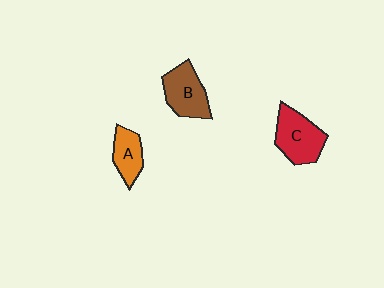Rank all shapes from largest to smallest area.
From largest to smallest: C (red), B (brown), A (orange).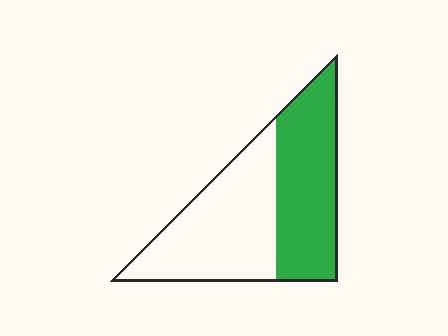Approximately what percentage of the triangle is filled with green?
Approximately 45%.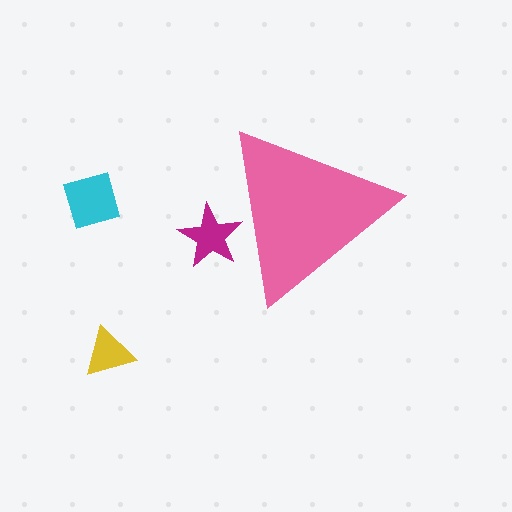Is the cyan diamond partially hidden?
No, the cyan diamond is fully visible.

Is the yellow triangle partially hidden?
No, the yellow triangle is fully visible.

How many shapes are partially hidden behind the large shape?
1 shape is partially hidden.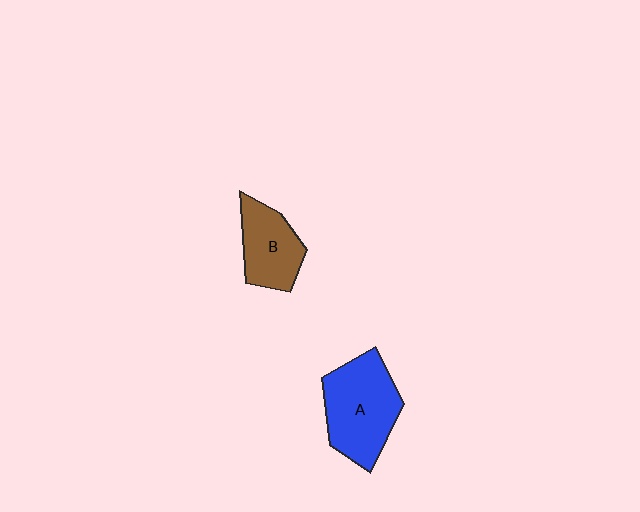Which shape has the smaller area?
Shape B (brown).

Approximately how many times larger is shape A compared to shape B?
Approximately 1.5 times.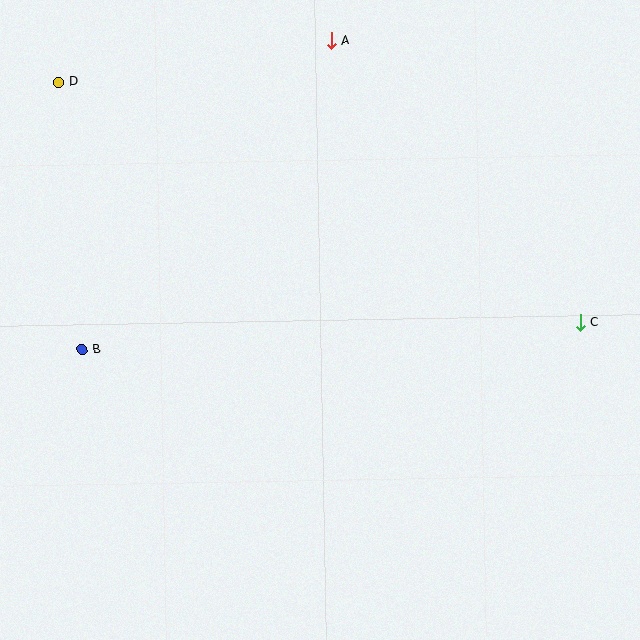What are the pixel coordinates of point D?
Point D is at (59, 82).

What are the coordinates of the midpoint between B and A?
The midpoint between B and A is at (207, 195).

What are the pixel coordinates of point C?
Point C is at (581, 323).